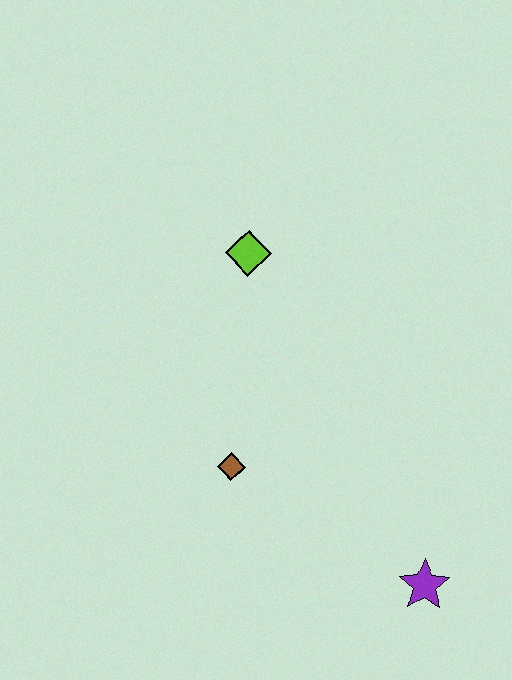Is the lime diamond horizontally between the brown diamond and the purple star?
Yes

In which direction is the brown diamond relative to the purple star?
The brown diamond is to the left of the purple star.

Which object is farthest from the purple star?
The lime diamond is farthest from the purple star.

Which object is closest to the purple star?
The brown diamond is closest to the purple star.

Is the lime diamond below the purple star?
No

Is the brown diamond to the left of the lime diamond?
Yes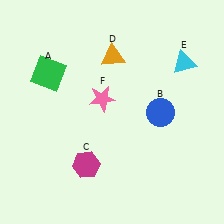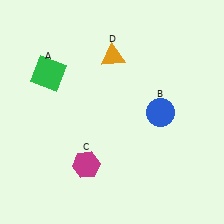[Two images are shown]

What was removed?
The pink star (F), the cyan triangle (E) were removed in Image 2.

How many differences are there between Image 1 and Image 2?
There are 2 differences between the two images.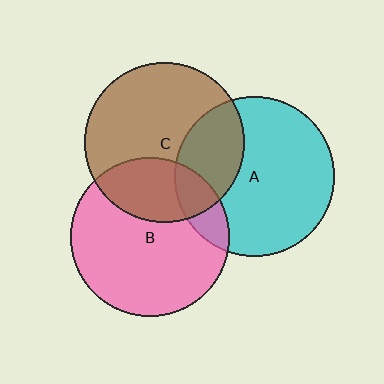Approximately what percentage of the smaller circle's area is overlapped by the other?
Approximately 30%.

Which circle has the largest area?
Circle C (brown).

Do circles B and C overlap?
Yes.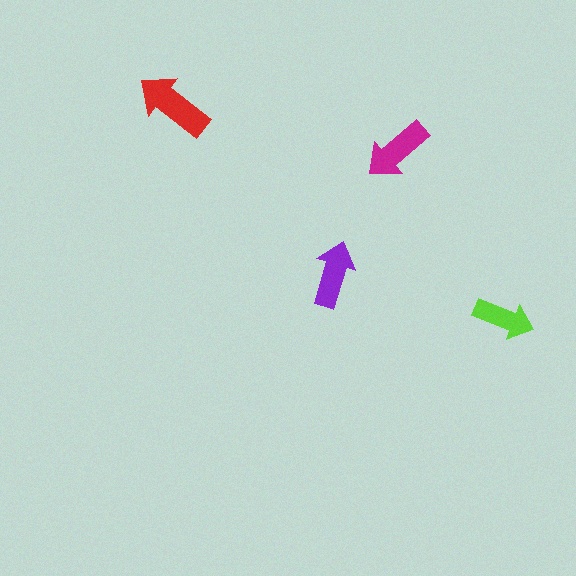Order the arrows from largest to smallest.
the red one, the magenta one, the purple one, the lime one.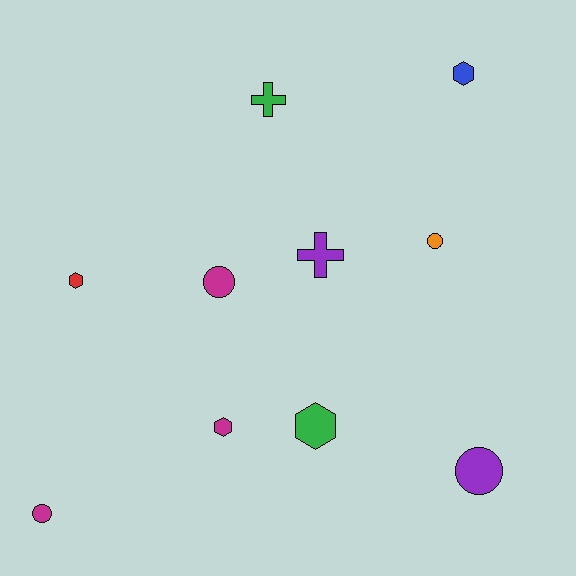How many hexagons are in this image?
There are 4 hexagons.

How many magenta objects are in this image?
There are 3 magenta objects.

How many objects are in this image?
There are 10 objects.